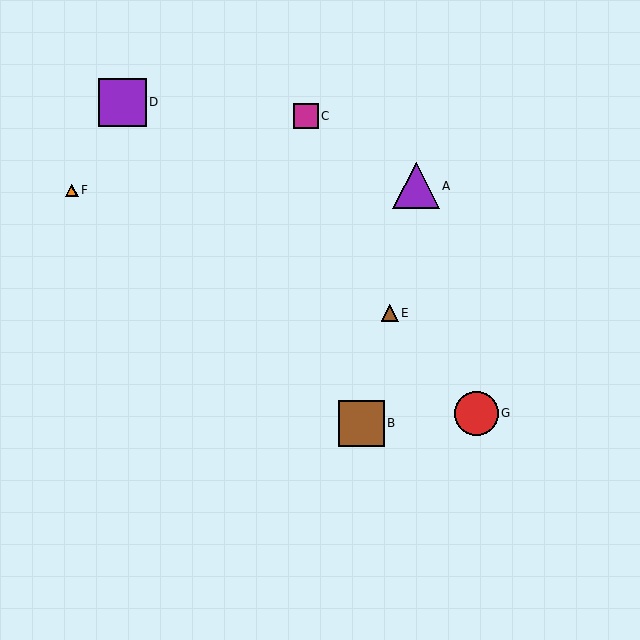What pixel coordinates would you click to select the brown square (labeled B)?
Click at (361, 423) to select the brown square B.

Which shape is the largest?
The purple square (labeled D) is the largest.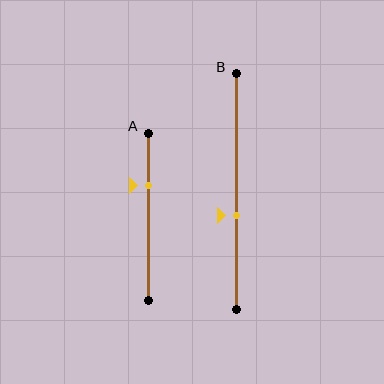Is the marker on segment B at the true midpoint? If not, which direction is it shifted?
No, the marker on segment B is shifted downward by about 10% of the segment length.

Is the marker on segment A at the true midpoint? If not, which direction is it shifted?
No, the marker on segment A is shifted upward by about 18% of the segment length.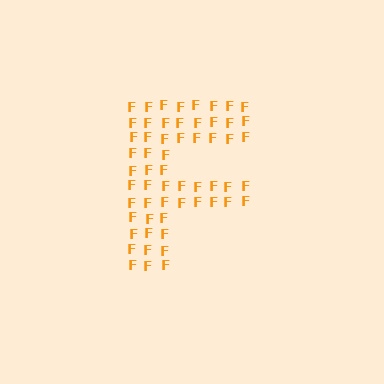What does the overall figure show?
The overall figure shows the letter F.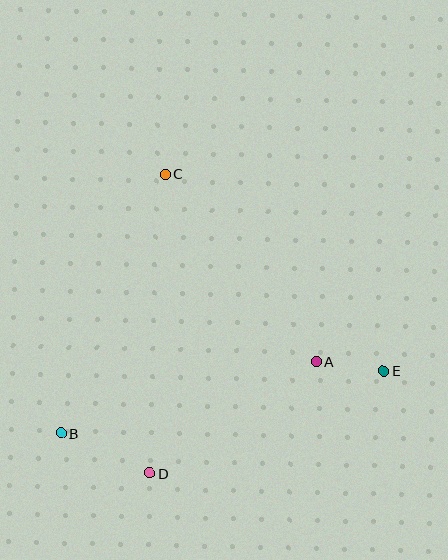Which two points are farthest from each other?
Points B and E are farthest from each other.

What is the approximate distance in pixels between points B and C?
The distance between B and C is approximately 280 pixels.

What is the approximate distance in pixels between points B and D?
The distance between B and D is approximately 97 pixels.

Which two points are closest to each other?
Points A and E are closest to each other.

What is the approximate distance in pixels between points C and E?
The distance between C and E is approximately 294 pixels.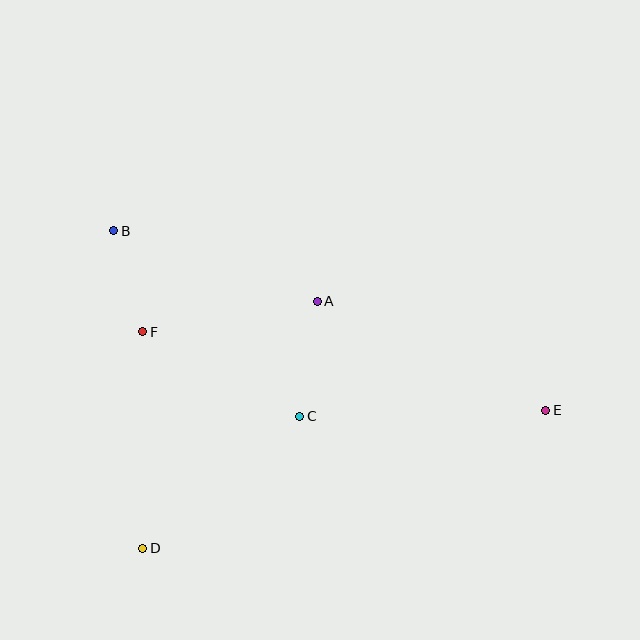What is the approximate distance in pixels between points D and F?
The distance between D and F is approximately 217 pixels.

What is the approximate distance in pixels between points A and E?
The distance between A and E is approximately 253 pixels.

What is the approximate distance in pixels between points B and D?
The distance between B and D is approximately 319 pixels.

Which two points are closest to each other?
Points B and F are closest to each other.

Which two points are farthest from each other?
Points B and E are farthest from each other.